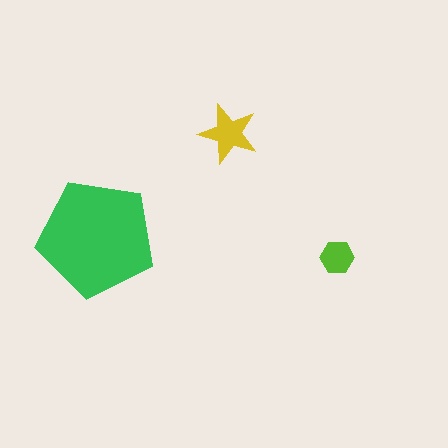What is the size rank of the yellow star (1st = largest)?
2nd.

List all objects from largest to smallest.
The green pentagon, the yellow star, the lime hexagon.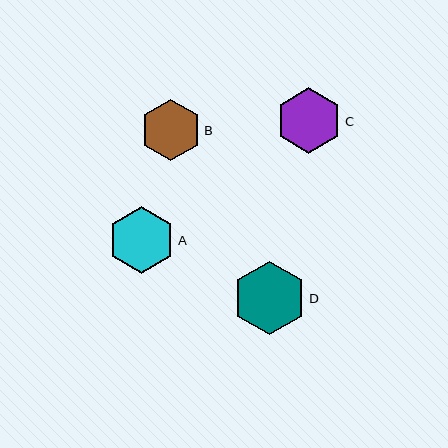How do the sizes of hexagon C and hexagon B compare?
Hexagon C and hexagon B are approximately the same size.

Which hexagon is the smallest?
Hexagon B is the smallest with a size of approximately 61 pixels.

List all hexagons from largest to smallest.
From largest to smallest: D, A, C, B.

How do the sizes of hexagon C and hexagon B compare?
Hexagon C and hexagon B are approximately the same size.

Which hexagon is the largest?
Hexagon D is the largest with a size of approximately 74 pixels.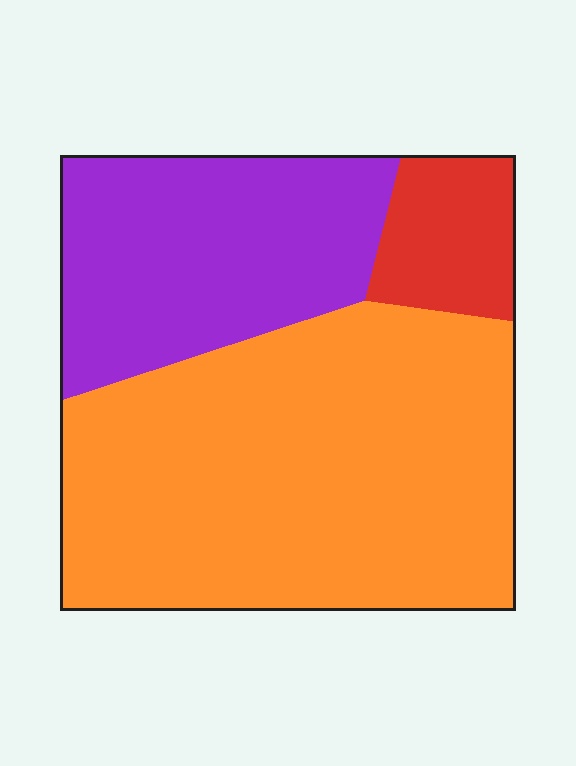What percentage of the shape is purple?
Purple takes up about one third (1/3) of the shape.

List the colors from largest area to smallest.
From largest to smallest: orange, purple, red.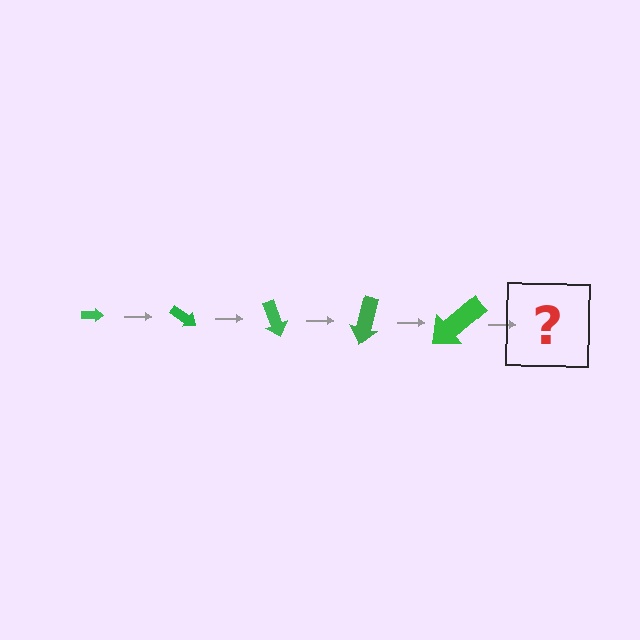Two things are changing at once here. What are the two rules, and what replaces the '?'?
The two rules are that the arrow grows larger each step and it rotates 35 degrees each step. The '?' should be an arrow, larger than the previous one and rotated 175 degrees from the start.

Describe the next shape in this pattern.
It should be an arrow, larger than the previous one and rotated 175 degrees from the start.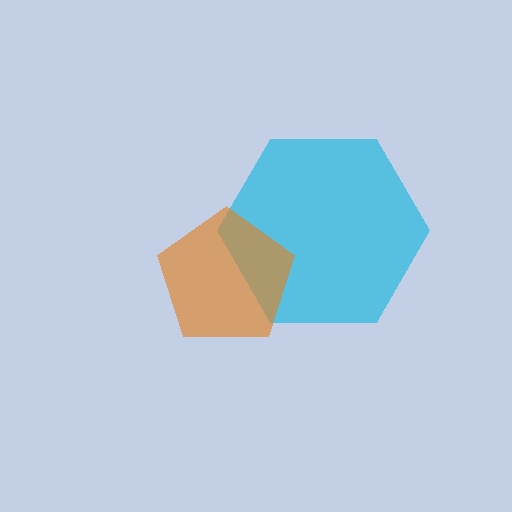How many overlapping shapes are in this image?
There are 2 overlapping shapes in the image.